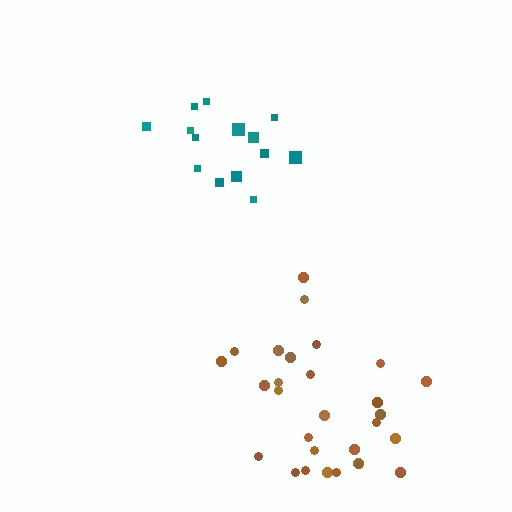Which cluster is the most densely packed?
Brown.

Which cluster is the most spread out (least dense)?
Teal.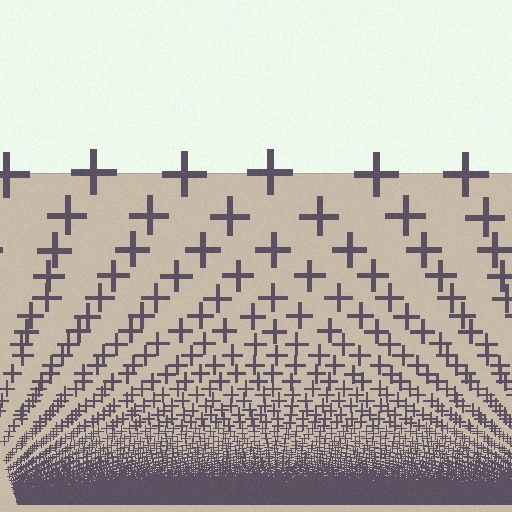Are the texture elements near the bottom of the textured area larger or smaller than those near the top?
Smaller. The gradient is inverted — elements near the bottom are smaller and denser.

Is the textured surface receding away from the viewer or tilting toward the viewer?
The surface appears to tilt toward the viewer. Texture elements get larger and sparser toward the top.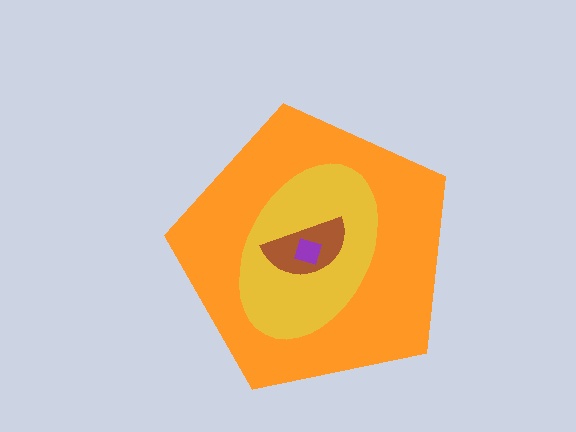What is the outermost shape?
The orange pentagon.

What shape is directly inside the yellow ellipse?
The brown semicircle.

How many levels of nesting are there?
4.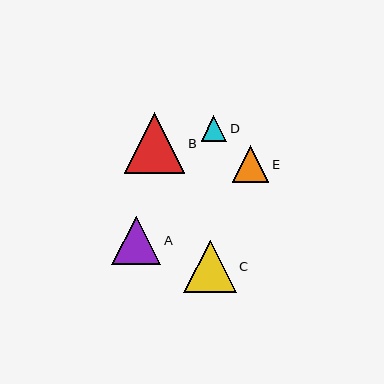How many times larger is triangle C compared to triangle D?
Triangle C is approximately 2.1 times the size of triangle D.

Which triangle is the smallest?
Triangle D is the smallest with a size of approximately 25 pixels.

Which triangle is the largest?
Triangle B is the largest with a size of approximately 61 pixels.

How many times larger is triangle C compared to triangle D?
Triangle C is approximately 2.1 times the size of triangle D.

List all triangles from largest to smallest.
From largest to smallest: B, C, A, E, D.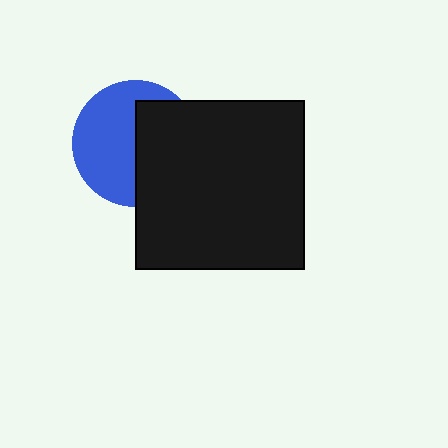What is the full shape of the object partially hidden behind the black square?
The partially hidden object is a blue circle.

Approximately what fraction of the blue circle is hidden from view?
Roughly 45% of the blue circle is hidden behind the black square.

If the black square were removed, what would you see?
You would see the complete blue circle.